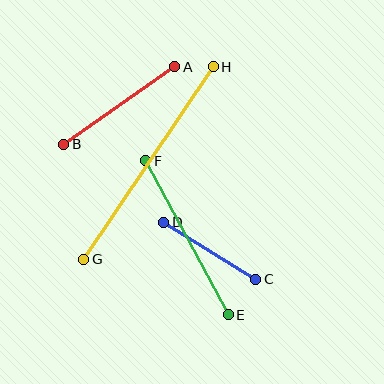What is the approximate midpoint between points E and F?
The midpoint is at approximately (187, 238) pixels.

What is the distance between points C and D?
The distance is approximately 109 pixels.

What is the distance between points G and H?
The distance is approximately 232 pixels.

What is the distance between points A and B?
The distance is approximately 135 pixels.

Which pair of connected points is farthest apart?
Points G and H are farthest apart.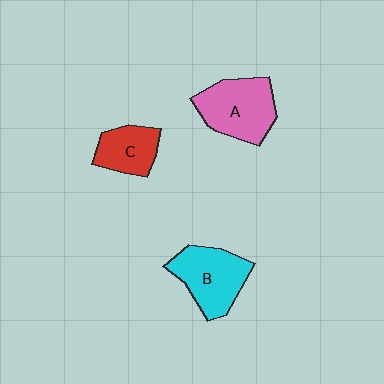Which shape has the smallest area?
Shape C (red).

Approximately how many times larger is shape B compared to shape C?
Approximately 1.5 times.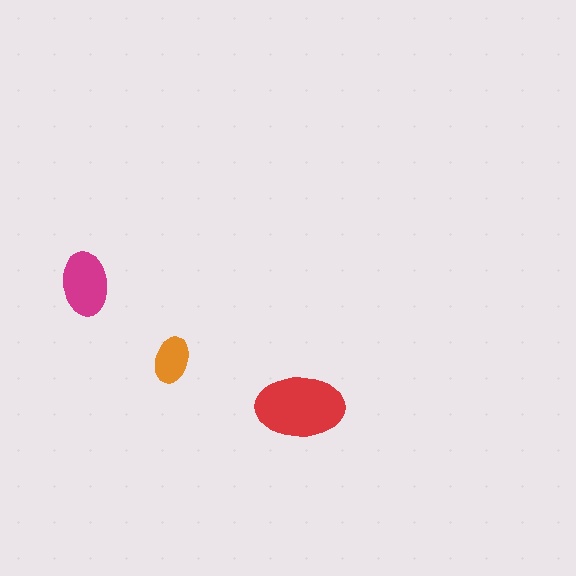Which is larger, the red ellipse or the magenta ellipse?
The red one.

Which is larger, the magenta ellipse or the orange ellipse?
The magenta one.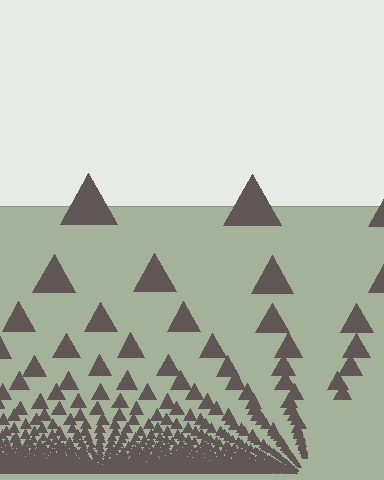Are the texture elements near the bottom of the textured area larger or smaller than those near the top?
Smaller. The gradient is inverted — elements near the bottom are smaller and denser.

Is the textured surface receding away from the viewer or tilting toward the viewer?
The surface appears to tilt toward the viewer. Texture elements get larger and sparser toward the top.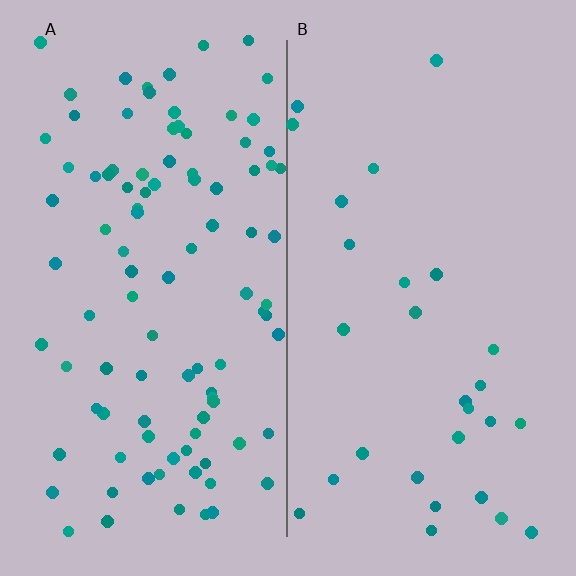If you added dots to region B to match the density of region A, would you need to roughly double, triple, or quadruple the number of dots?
Approximately quadruple.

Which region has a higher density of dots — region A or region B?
A (the left).